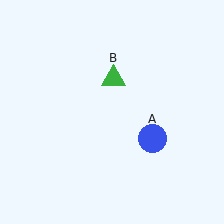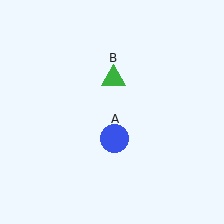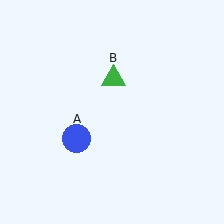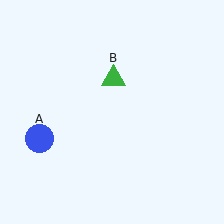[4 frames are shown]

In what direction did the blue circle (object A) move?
The blue circle (object A) moved left.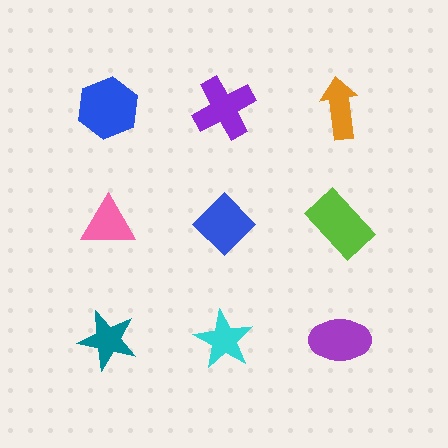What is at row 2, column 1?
A pink triangle.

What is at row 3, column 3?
A purple ellipse.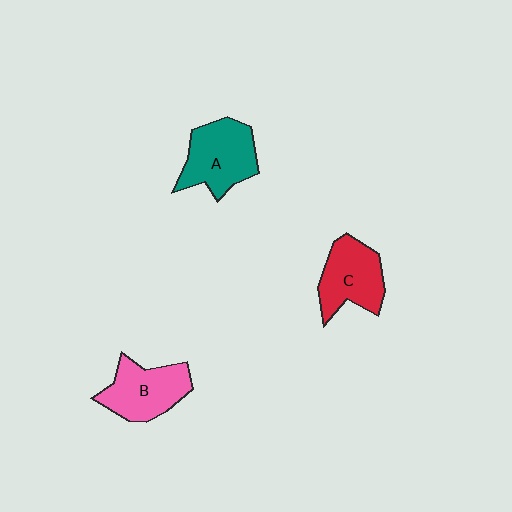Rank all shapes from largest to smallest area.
From largest to smallest: A (teal), B (pink), C (red).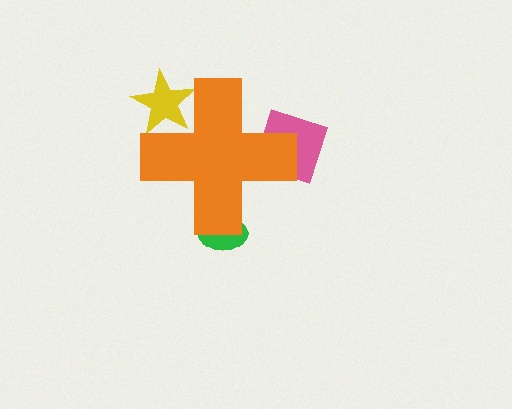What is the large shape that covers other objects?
An orange cross.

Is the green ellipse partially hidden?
Yes, the green ellipse is partially hidden behind the orange cross.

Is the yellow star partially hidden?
Yes, the yellow star is partially hidden behind the orange cross.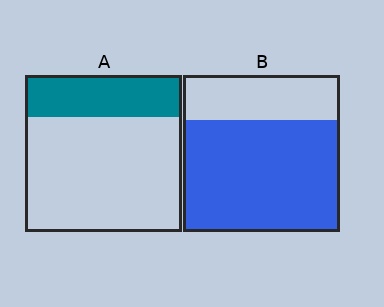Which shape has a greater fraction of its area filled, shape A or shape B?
Shape B.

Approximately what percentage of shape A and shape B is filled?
A is approximately 25% and B is approximately 70%.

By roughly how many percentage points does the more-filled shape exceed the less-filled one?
By roughly 45 percentage points (B over A).